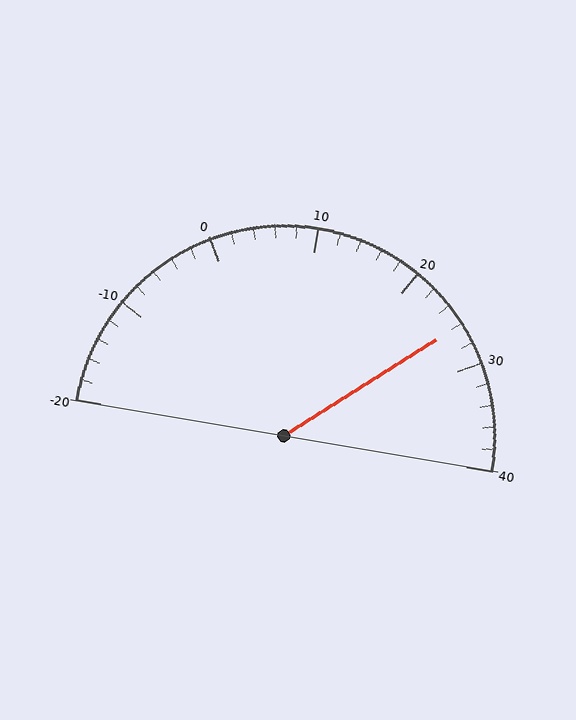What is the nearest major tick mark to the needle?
The nearest major tick mark is 30.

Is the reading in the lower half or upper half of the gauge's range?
The reading is in the upper half of the range (-20 to 40).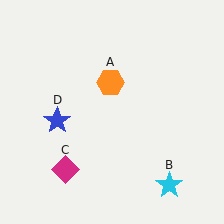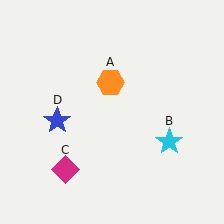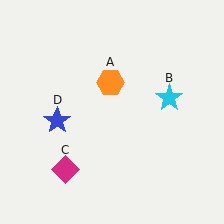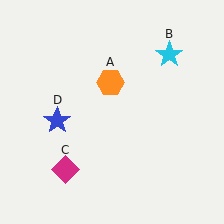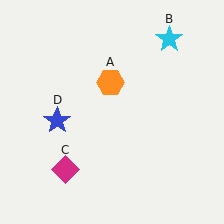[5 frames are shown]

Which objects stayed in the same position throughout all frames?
Orange hexagon (object A) and magenta diamond (object C) and blue star (object D) remained stationary.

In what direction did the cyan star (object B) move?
The cyan star (object B) moved up.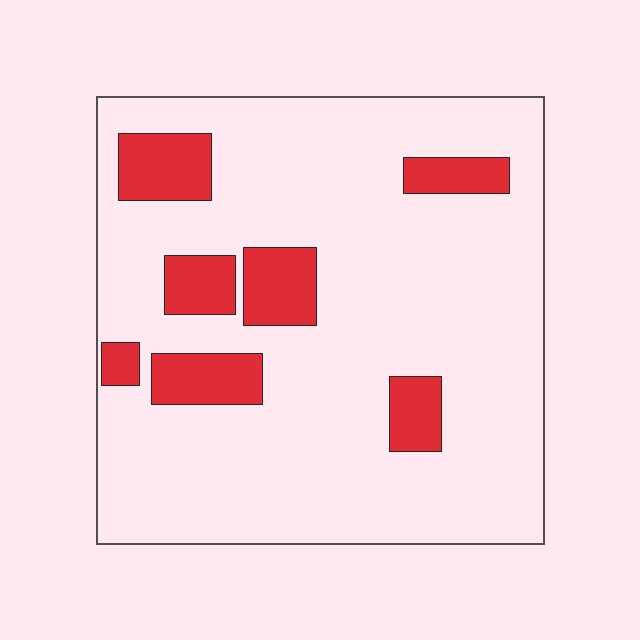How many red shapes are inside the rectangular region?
7.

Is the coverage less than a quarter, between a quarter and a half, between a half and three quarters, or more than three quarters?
Less than a quarter.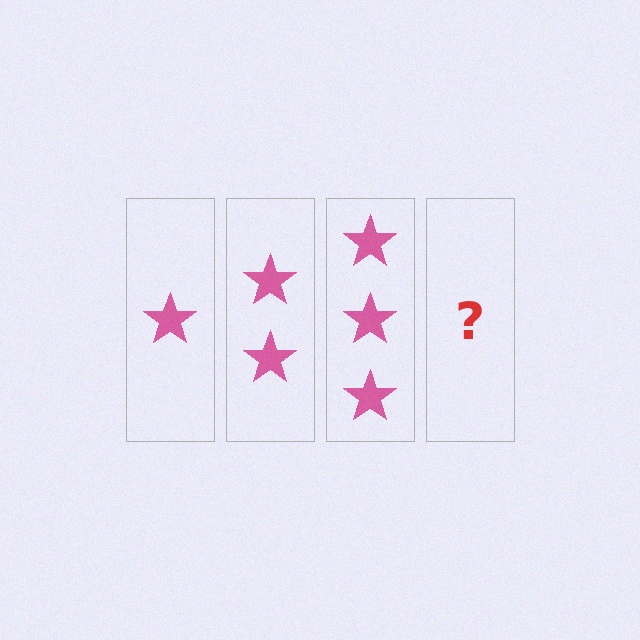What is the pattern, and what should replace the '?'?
The pattern is that each step adds one more star. The '?' should be 4 stars.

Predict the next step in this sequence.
The next step is 4 stars.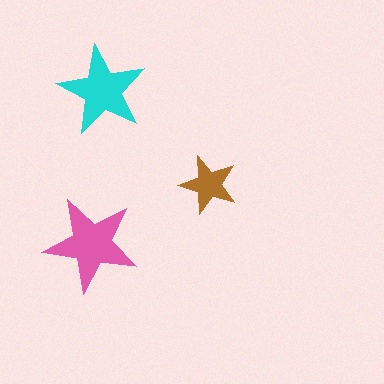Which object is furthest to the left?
The pink star is leftmost.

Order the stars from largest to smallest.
the pink one, the cyan one, the brown one.